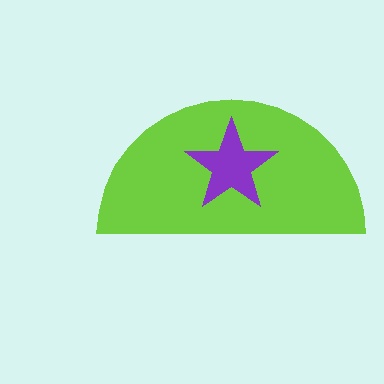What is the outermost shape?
The lime semicircle.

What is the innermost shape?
The purple star.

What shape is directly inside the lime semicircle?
The purple star.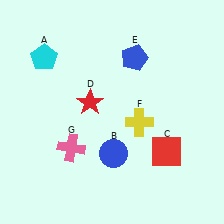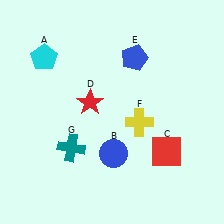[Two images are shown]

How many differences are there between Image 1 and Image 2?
There is 1 difference between the two images.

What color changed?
The cross (G) changed from pink in Image 1 to teal in Image 2.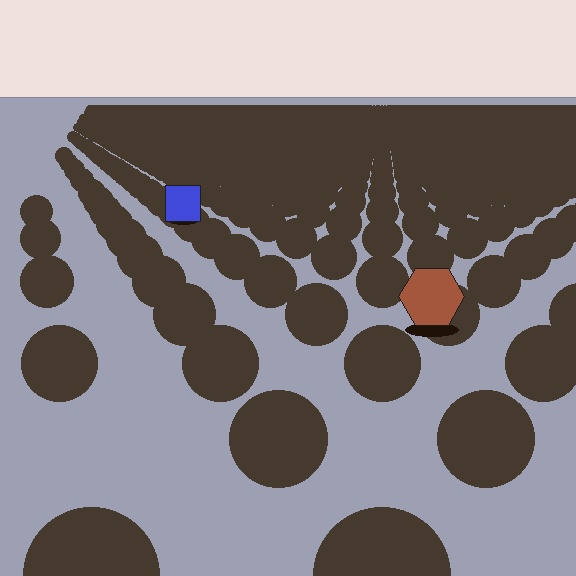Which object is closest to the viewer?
The brown hexagon is closest. The texture marks near it are larger and more spread out.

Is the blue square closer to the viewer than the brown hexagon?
No. The brown hexagon is closer — you can tell from the texture gradient: the ground texture is coarser near it.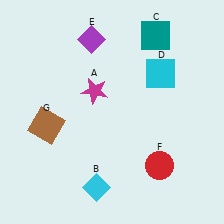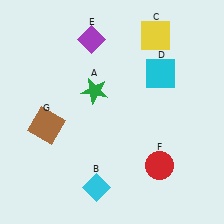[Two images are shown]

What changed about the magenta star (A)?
In Image 1, A is magenta. In Image 2, it changed to green.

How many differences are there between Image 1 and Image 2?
There are 2 differences between the two images.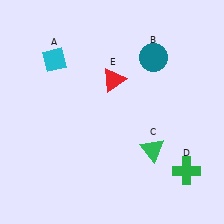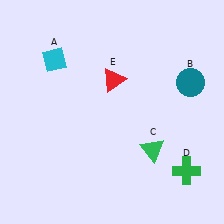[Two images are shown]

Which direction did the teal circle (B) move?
The teal circle (B) moved right.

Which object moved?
The teal circle (B) moved right.